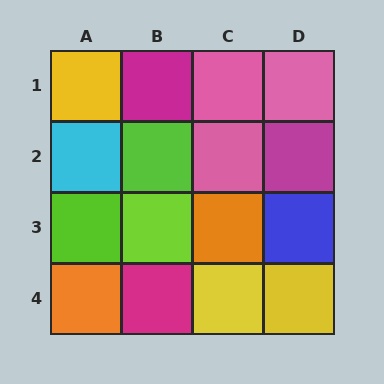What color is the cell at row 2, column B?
Lime.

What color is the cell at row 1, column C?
Pink.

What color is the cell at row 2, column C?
Pink.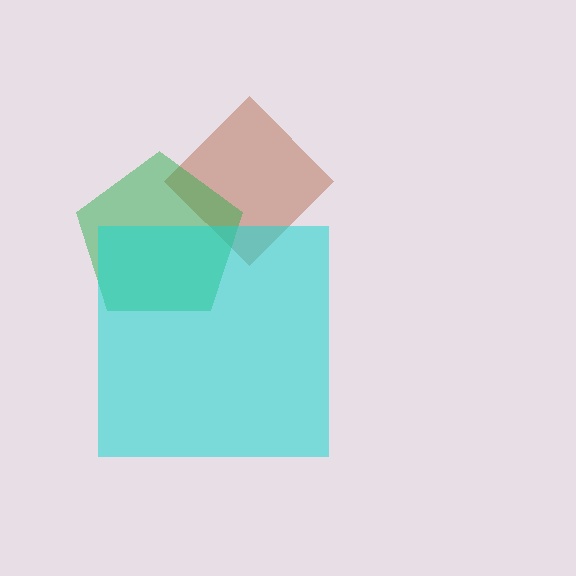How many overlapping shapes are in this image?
There are 3 overlapping shapes in the image.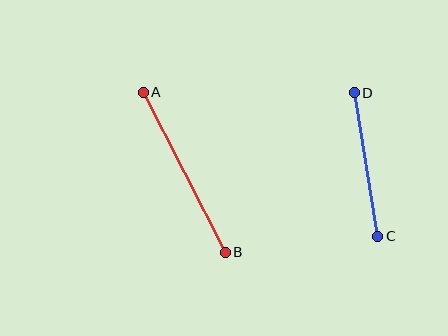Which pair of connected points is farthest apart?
Points A and B are farthest apart.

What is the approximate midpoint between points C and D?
The midpoint is at approximately (366, 164) pixels.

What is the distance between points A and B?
The distance is approximately 180 pixels.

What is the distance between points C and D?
The distance is approximately 145 pixels.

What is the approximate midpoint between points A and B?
The midpoint is at approximately (184, 172) pixels.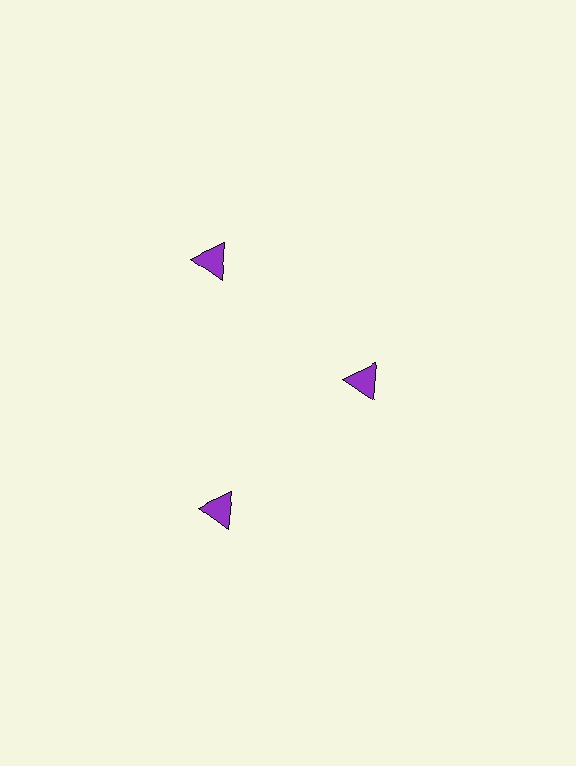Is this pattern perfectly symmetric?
No. The 3 purple triangles are arranged in a ring, but one element near the 3 o'clock position is pulled inward toward the center, breaking the 3-fold rotational symmetry.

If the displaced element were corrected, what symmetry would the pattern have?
It would have 3-fold rotational symmetry — the pattern would map onto itself every 120 degrees.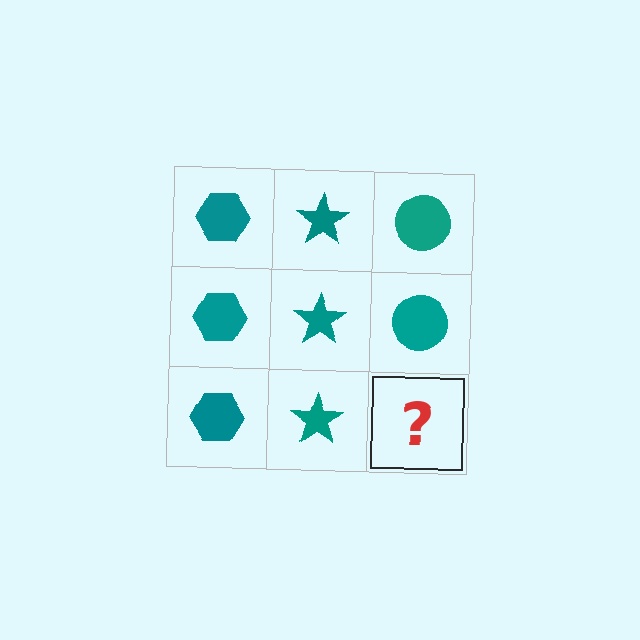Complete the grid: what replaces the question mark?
The question mark should be replaced with a teal circle.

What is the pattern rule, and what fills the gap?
The rule is that each column has a consistent shape. The gap should be filled with a teal circle.